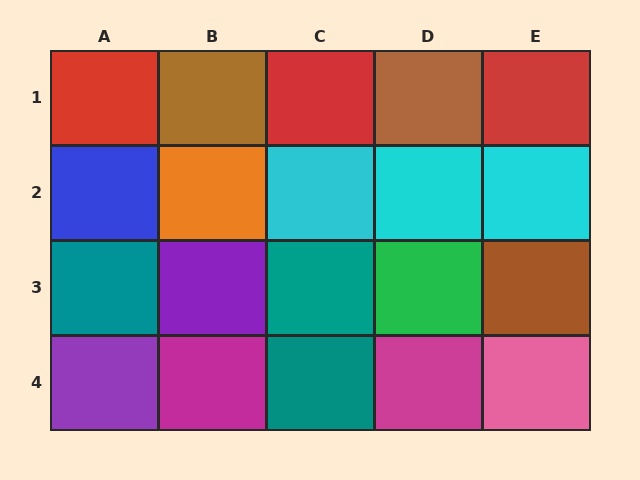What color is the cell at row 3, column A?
Teal.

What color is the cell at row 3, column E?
Brown.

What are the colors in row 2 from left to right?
Blue, orange, cyan, cyan, cyan.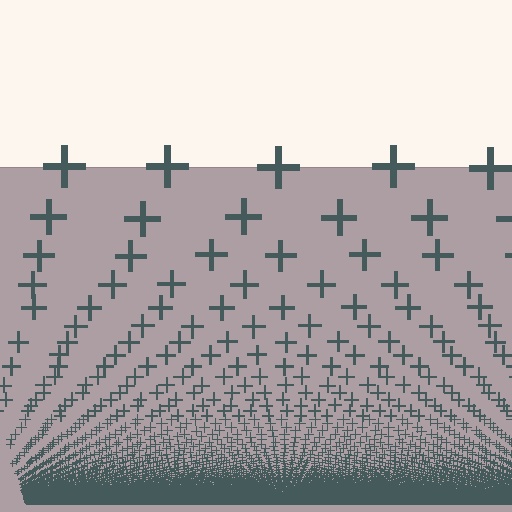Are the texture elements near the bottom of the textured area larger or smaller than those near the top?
Smaller. The gradient is inverted — elements near the bottom are smaller and denser.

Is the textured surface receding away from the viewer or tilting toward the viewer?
The surface appears to tilt toward the viewer. Texture elements get larger and sparser toward the top.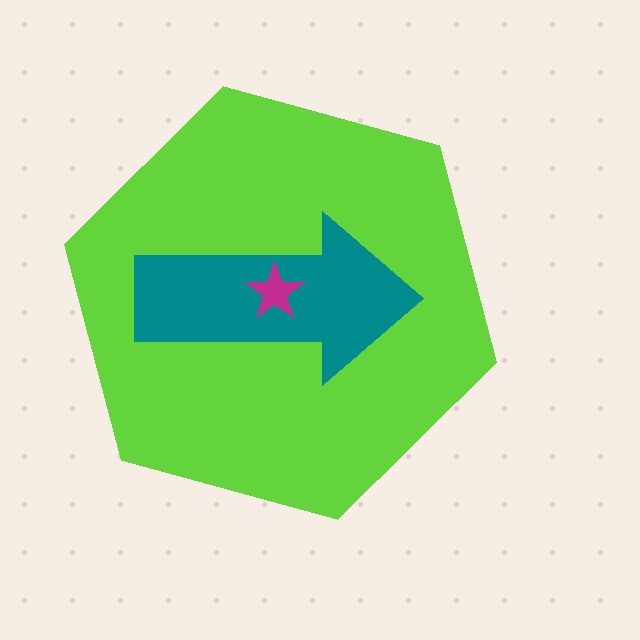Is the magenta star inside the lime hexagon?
Yes.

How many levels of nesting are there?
3.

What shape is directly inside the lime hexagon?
The teal arrow.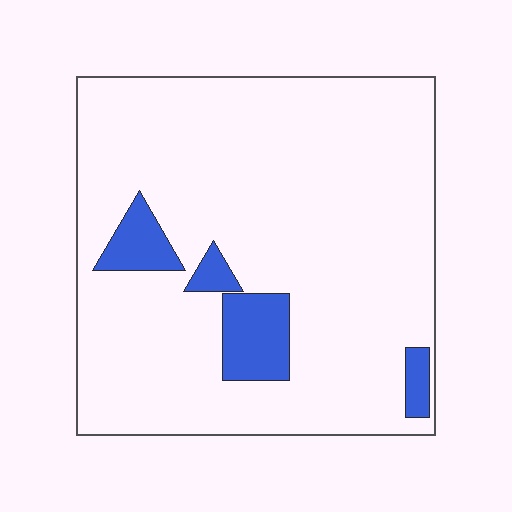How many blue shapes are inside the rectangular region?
4.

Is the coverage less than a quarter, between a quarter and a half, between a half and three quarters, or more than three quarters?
Less than a quarter.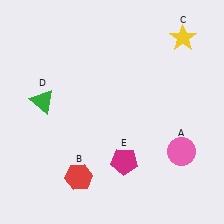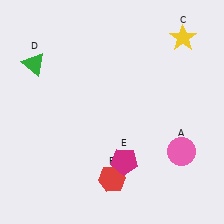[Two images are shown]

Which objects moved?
The objects that moved are: the red hexagon (B), the green triangle (D).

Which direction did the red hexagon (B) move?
The red hexagon (B) moved right.